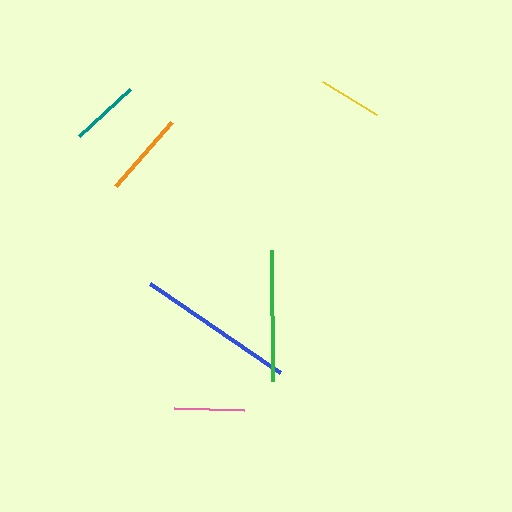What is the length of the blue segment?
The blue segment is approximately 158 pixels long.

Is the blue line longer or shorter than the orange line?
The blue line is longer than the orange line.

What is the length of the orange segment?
The orange segment is approximately 86 pixels long.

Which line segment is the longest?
The blue line is the longest at approximately 158 pixels.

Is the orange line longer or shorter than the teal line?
The orange line is longer than the teal line.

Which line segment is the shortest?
The yellow line is the shortest at approximately 64 pixels.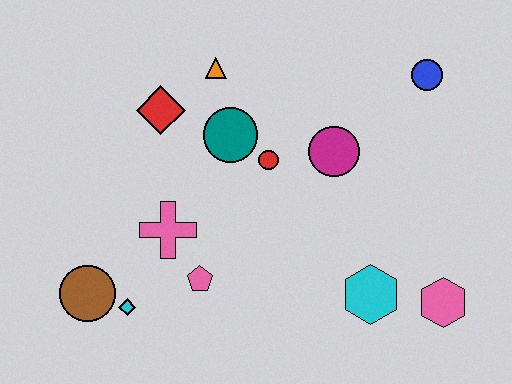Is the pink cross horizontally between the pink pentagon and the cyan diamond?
Yes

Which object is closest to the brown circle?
The cyan diamond is closest to the brown circle.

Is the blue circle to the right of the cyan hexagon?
Yes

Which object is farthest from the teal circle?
The pink hexagon is farthest from the teal circle.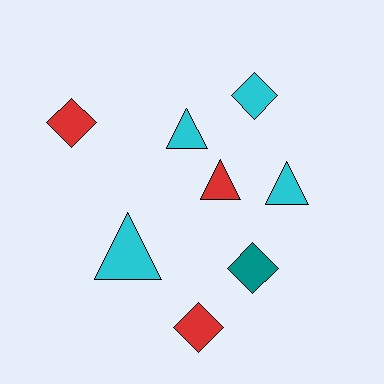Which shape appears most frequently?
Triangle, with 4 objects.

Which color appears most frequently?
Cyan, with 4 objects.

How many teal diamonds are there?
There is 1 teal diamond.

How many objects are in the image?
There are 8 objects.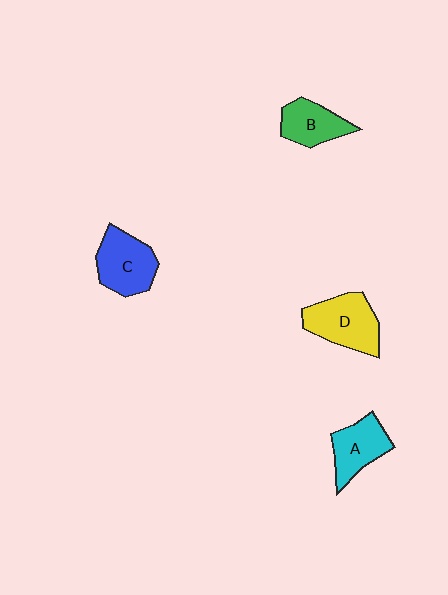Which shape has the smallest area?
Shape B (green).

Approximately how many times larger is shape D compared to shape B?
Approximately 1.4 times.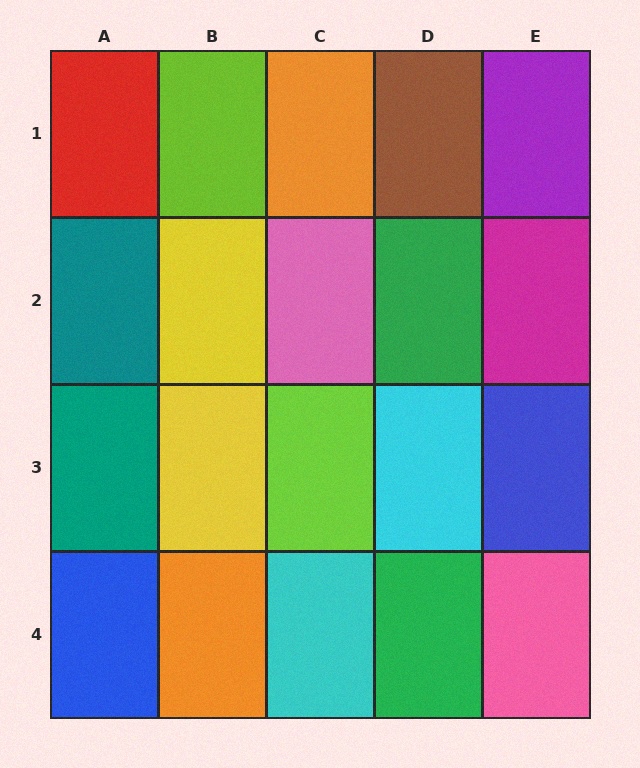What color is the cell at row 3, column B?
Yellow.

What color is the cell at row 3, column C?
Lime.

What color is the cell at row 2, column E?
Magenta.